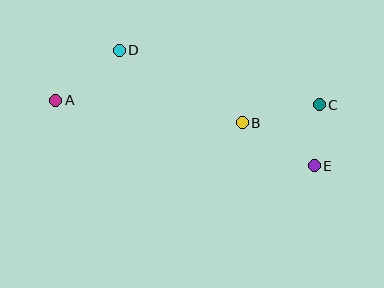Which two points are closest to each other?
Points C and E are closest to each other.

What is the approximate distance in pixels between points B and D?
The distance between B and D is approximately 143 pixels.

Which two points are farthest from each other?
Points A and E are farthest from each other.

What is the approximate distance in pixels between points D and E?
The distance between D and E is approximately 227 pixels.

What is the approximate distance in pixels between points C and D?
The distance between C and D is approximately 207 pixels.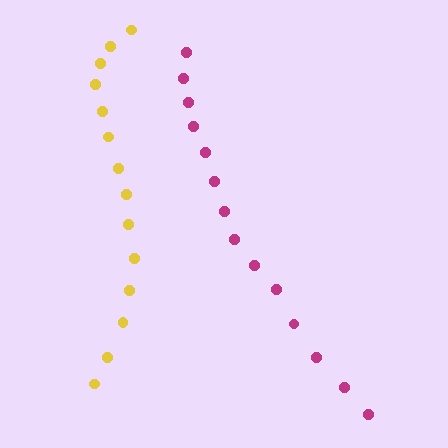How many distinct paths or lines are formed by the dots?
There are 2 distinct paths.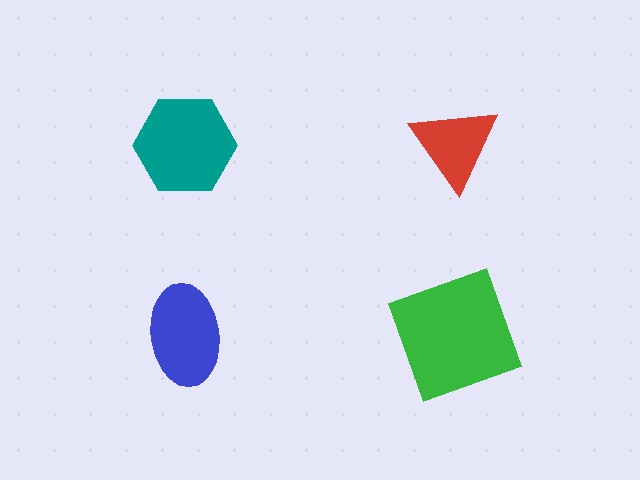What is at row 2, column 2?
A green square.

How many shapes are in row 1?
2 shapes.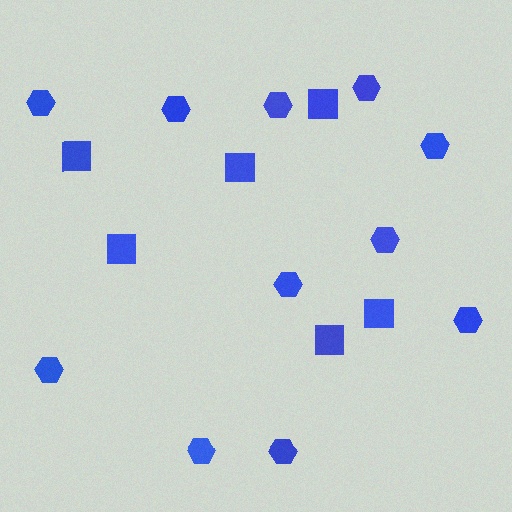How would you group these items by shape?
There are 2 groups: one group of squares (6) and one group of hexagons (11).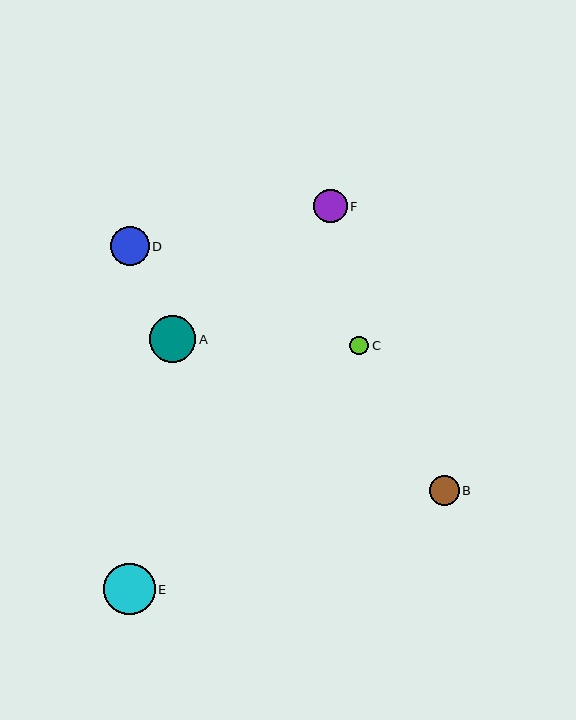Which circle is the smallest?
Circle C is the smallest with a size of approximately 19 pixels.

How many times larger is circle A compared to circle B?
Circle A is approximately 1.6 times the size of circle B.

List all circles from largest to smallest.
From largest to smallest: E, A, D, F, B, C.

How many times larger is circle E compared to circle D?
Circle E is approximately 1.3 times the size of circle D.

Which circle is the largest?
Circle E is the largest with a size of approximately 51 pixels.